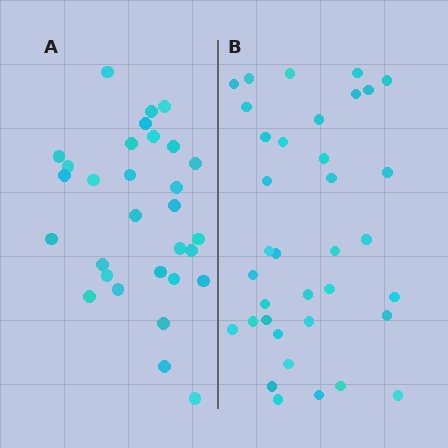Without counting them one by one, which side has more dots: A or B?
Region B (the right region) has more dots.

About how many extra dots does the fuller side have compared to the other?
Region B has about 6 more dots than region A.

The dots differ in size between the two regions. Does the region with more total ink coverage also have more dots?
No. Region A has more total ink coverage because its dots are larger, but region B actually contains more individual dots. Total area can be misleading — the number of items is what matters here.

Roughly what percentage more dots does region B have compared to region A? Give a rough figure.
About 20% more.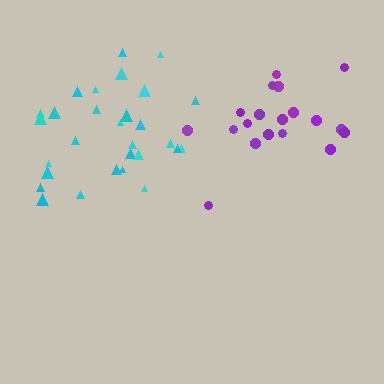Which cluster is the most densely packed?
Purple.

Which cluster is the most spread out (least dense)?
Cyan.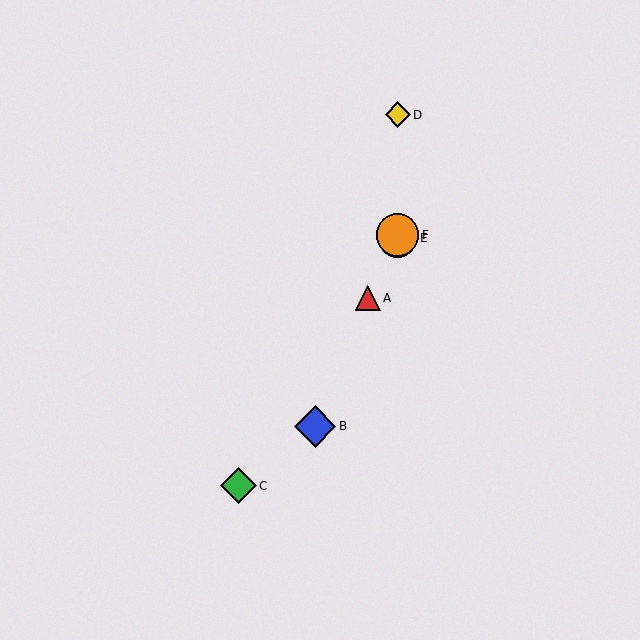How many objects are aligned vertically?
3 objects (D, E, F) are aligned vertically.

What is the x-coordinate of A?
Object A is at x≈368.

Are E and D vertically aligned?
Yes, both are at x≈398.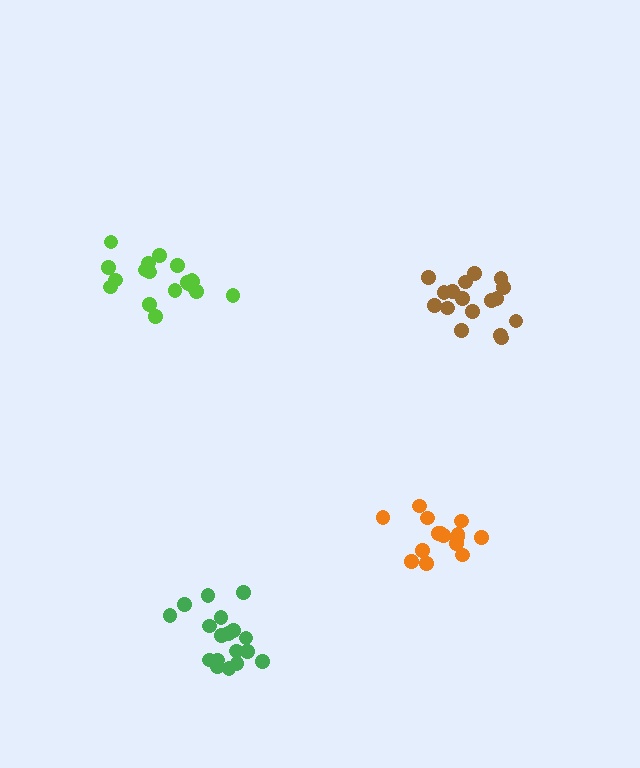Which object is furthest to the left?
The lime cluster is leftmost.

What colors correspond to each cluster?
The clusters are colored: green, orange, lime, brown.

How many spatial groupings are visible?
There are 4 spatial groupings.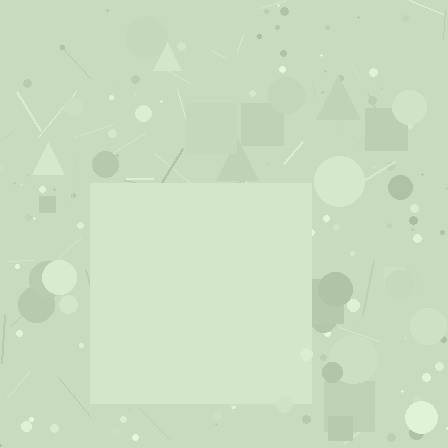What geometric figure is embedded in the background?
A square is embedded in the background.